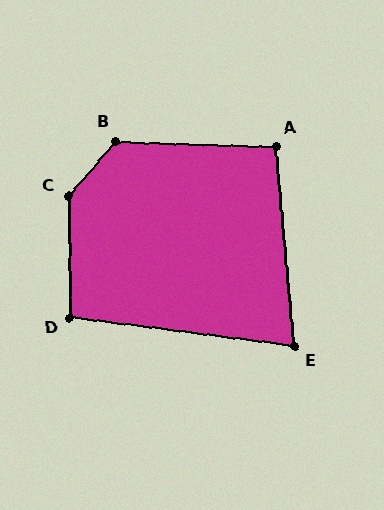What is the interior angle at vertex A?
Approximately 97 degrees (obtuse).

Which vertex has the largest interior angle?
C, at approximately 138 degrees.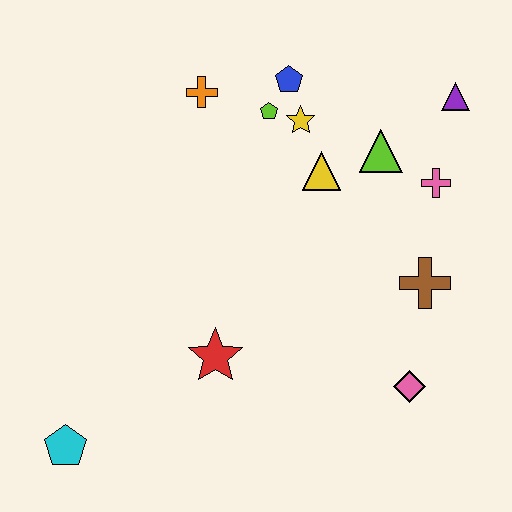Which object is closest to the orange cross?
The lime pentagon is closest to the orange cross.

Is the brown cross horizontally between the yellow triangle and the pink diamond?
No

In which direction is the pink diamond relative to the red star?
The pink diamond is to the right of the red star.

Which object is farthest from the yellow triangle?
The cyan pentagon is farthest from the yellow triangle.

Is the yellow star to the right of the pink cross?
No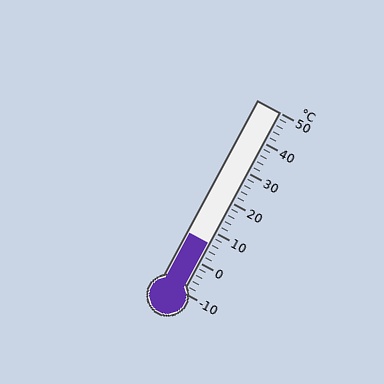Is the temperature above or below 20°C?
The temperature is below 20°C.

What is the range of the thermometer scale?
The thermometer scale ranges from -10°C to 50°C.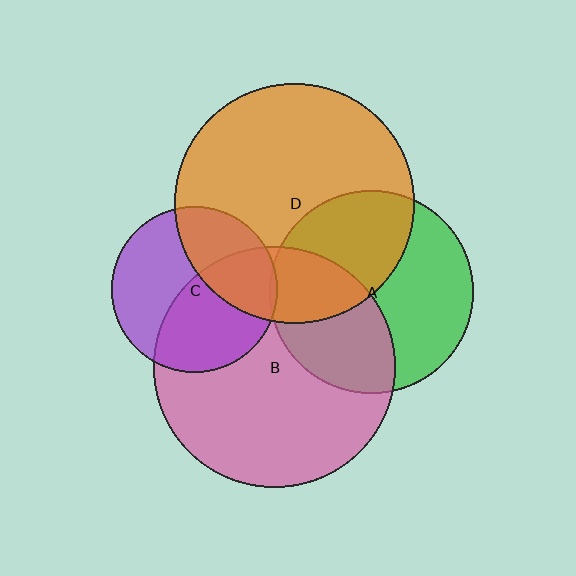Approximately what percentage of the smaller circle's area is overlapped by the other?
Approximately 35%.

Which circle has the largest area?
Circle B (pink).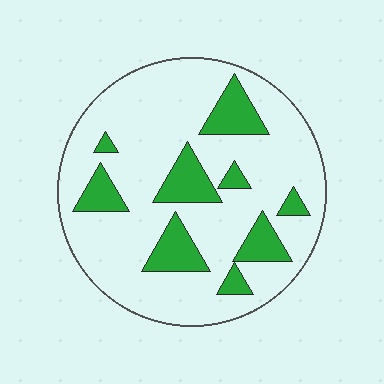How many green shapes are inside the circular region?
9.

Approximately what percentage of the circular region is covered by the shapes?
Approximately 20%.